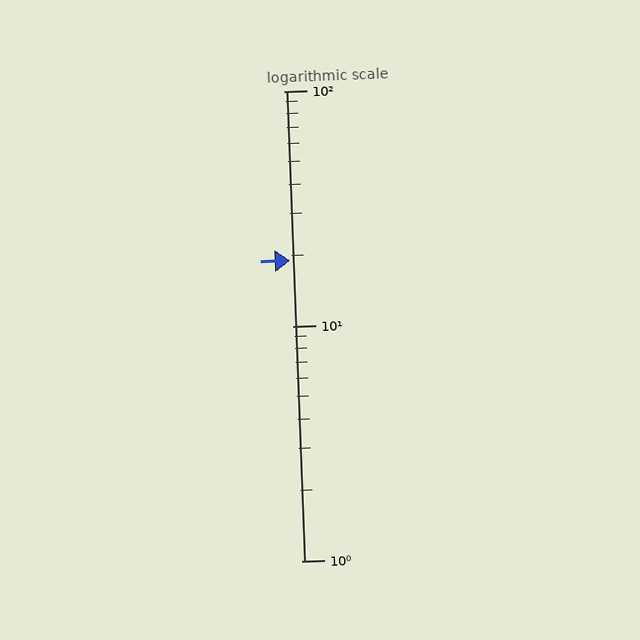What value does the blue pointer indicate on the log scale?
The pointer indicates approximately 19.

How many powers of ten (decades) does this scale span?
The scale spans 2 decades, from 1 to 100.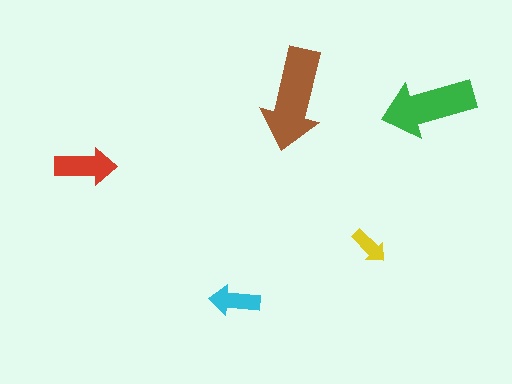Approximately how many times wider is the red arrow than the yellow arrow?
About 1.5 times wider.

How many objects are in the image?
There are 5 objects in the image.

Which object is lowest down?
The cyan arrow is bottommost.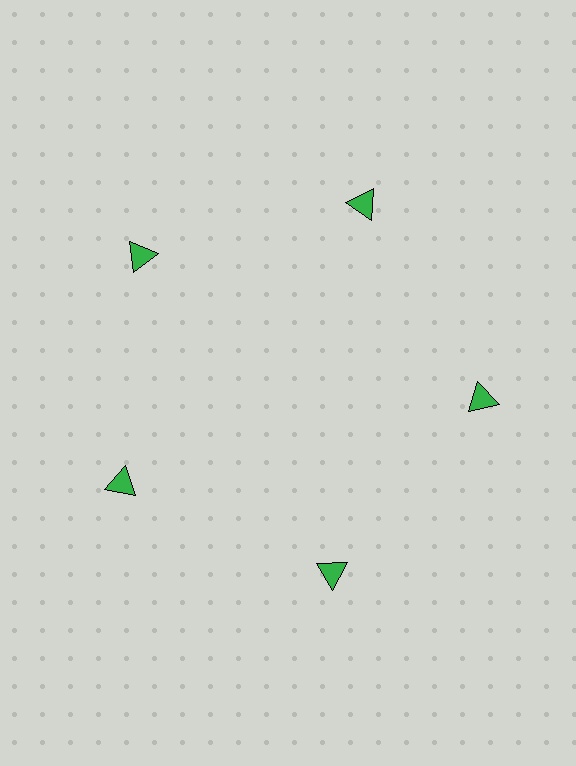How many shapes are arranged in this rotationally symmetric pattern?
There are 5 shapes, arranged in 5 groups of 1.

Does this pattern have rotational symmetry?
Yes, this pattern has 5-fold rotational symmetry. It looks the same after rotating 72 degrees around the center.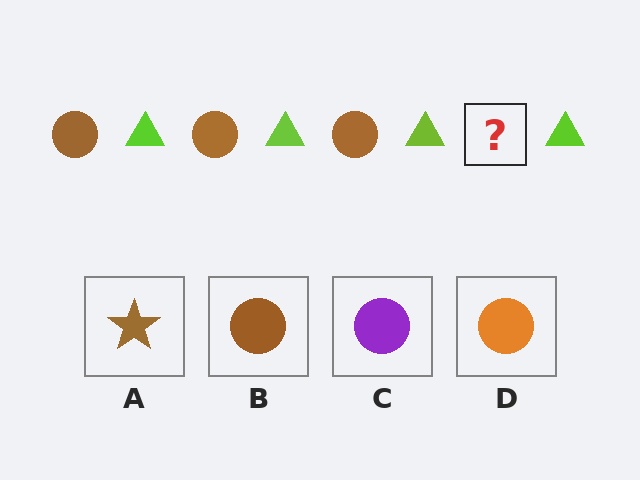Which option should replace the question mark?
Option B.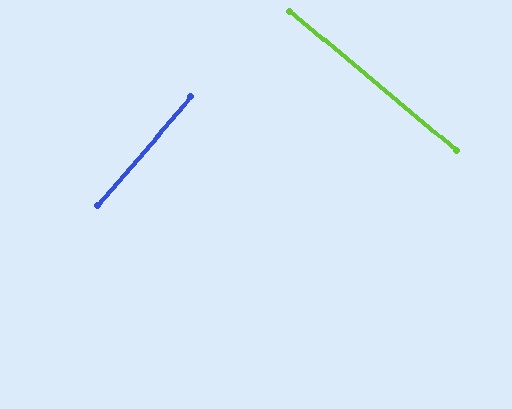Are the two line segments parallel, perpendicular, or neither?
Perpendicular — they meet at approximately 89°.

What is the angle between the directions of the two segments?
Approximately 89 degrees.